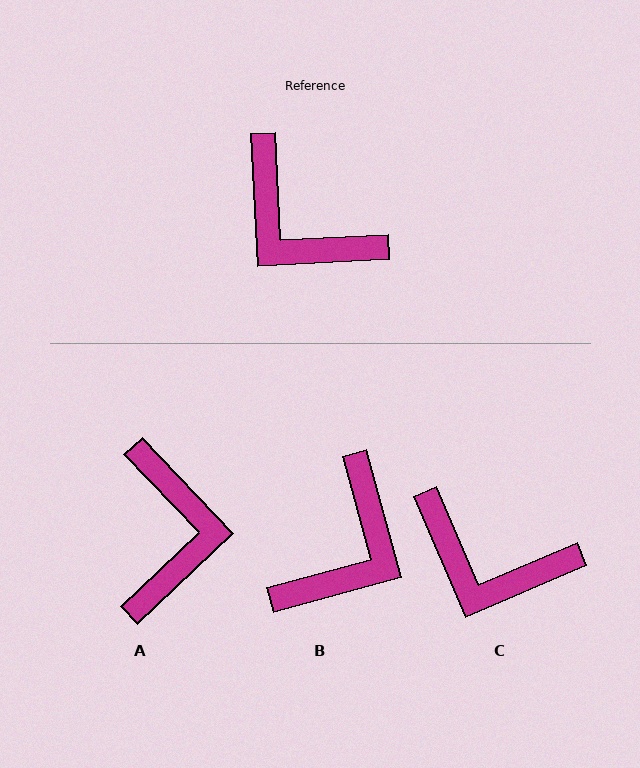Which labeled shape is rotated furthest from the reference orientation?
A, about 131 degrees away.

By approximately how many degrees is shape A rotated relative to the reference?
Approximately 131 degrees counter-clockwise.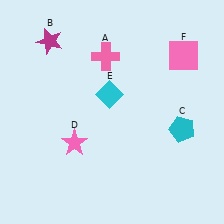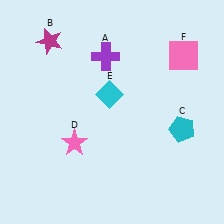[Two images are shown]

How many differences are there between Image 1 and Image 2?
There is 1 difference between the two images.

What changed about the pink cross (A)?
In Image 1, A is pink. In Image 2, it changed to purple.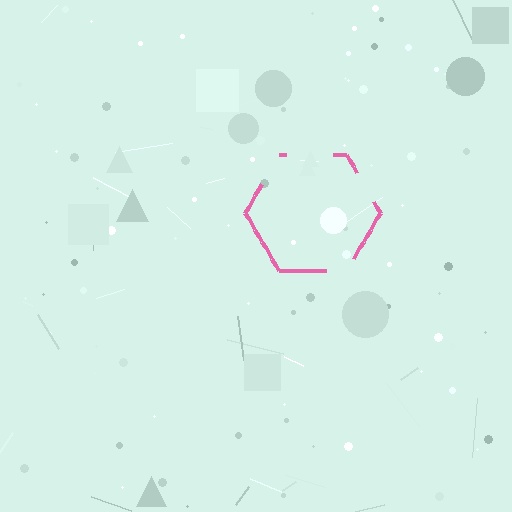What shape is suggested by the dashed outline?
The dashed outline suggests a hexagon.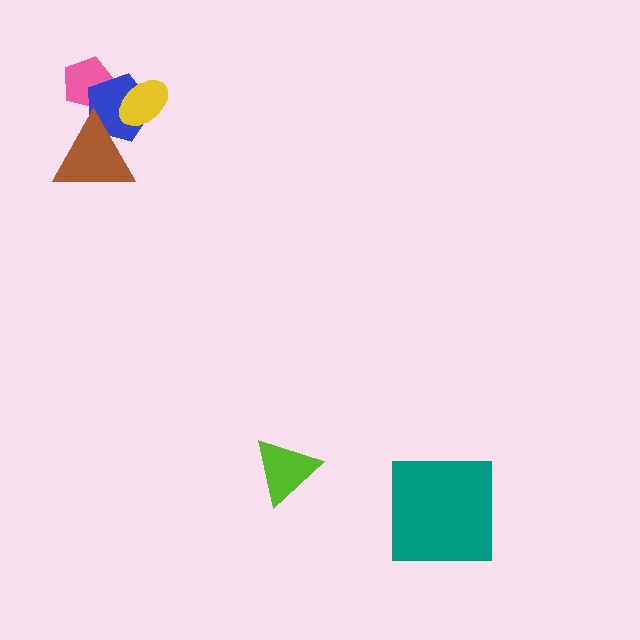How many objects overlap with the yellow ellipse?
1 object overlaps with the yellow ellipse.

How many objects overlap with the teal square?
0 objects overlap with the teal square.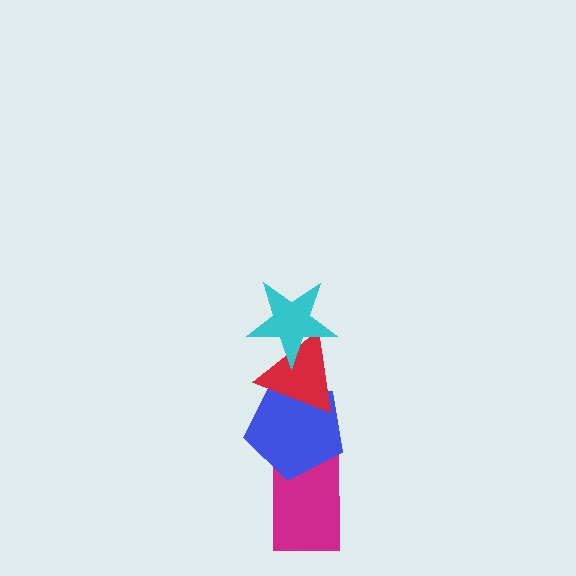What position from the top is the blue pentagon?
The blue pentagon is 3rd from the top.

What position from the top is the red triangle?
The red triangle is 2nd from the top.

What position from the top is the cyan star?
The cyan star is 1st from the top.